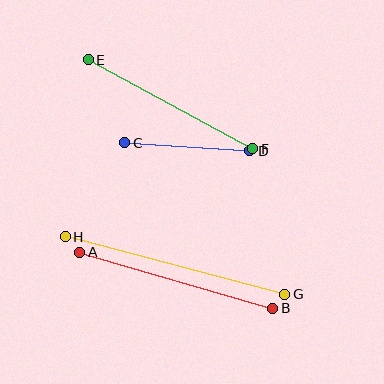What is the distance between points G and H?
The distance is approximately 227 pixels.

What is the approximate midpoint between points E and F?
The midpoint is at approximately (171, 104) pixels.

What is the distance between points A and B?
The distance is approximately 201 pixels.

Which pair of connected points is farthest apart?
Points G and H are farthest apart.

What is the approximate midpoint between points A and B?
The midpoint is at approximately (176, 280) pixels.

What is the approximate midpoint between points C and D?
The midpoint is at approximately (187, 147) pixels.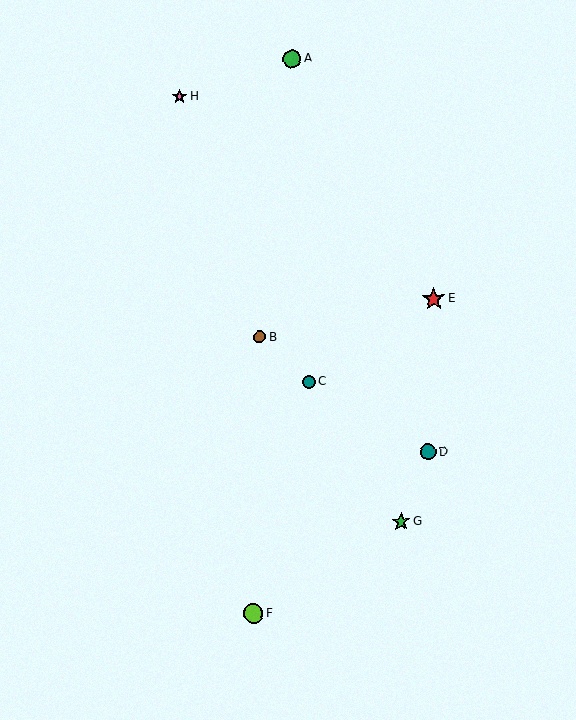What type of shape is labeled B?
Shape B is a brown circle.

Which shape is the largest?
The red star (labeled E) is the largest.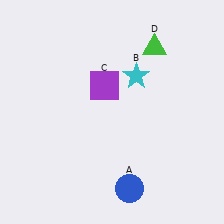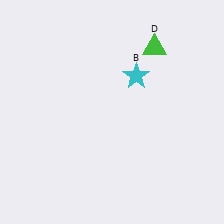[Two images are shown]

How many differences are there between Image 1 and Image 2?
There are 2 differences between the two images.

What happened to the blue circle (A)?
The blue circle (A) was removed in Image 2. It was in the bottom-right area of Image 1.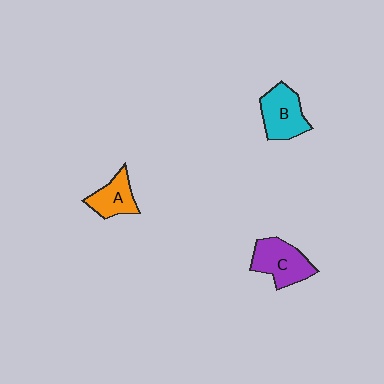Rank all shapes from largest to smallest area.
From largest to smallest: C (purple), B (cyan), A (orange).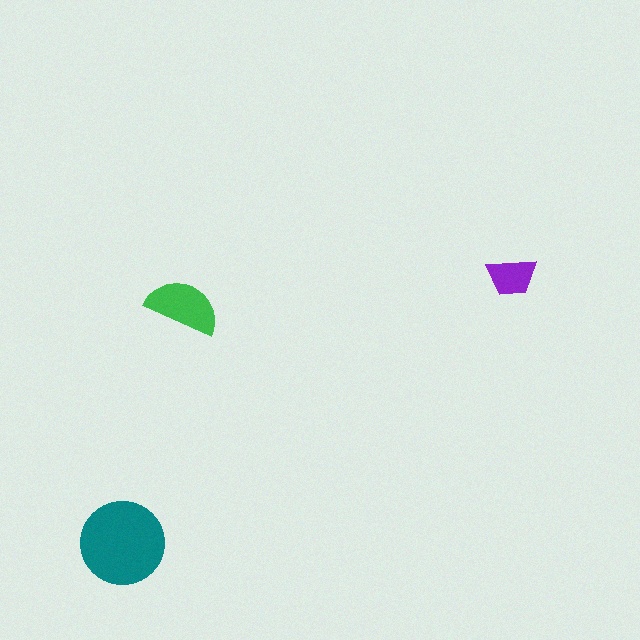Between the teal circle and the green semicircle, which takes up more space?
The teal circle.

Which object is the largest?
The teal circle.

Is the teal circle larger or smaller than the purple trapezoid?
Larger.